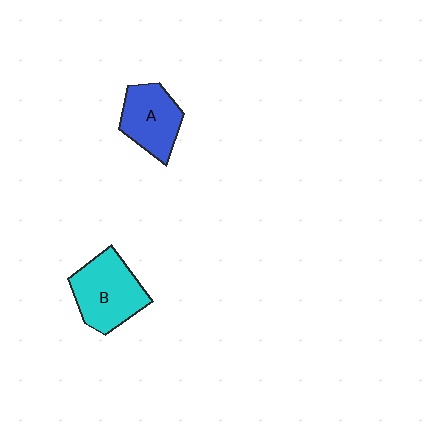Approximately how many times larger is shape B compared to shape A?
Approximately 1.2 times.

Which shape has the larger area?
Shape B (cyan).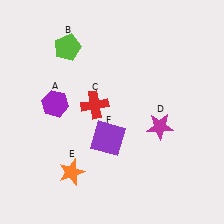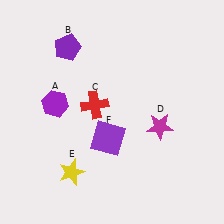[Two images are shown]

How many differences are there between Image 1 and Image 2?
There are 2 differences between the two images.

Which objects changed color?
B changed from lime to purple. E changed from orange to yellow.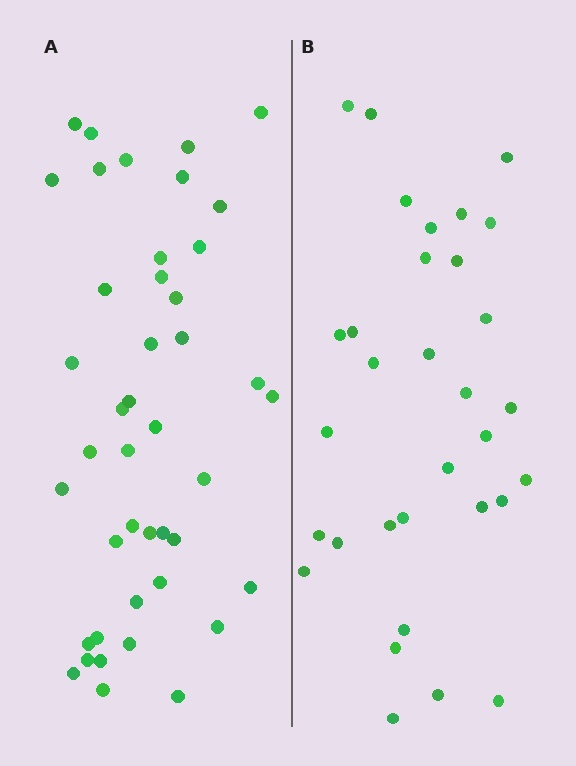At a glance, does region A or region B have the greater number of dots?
Region A (the left region) has more dots.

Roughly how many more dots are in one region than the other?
Region A has roughly 12 or so more dots than region B.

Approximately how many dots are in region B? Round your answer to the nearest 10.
About 30 dots. (The exact count is 32, which rounds to 30.)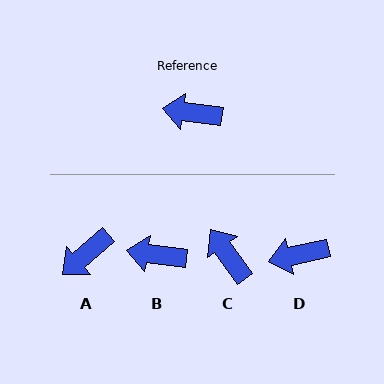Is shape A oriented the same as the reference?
No, it is off by about 49 degrees.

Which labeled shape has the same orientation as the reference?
B.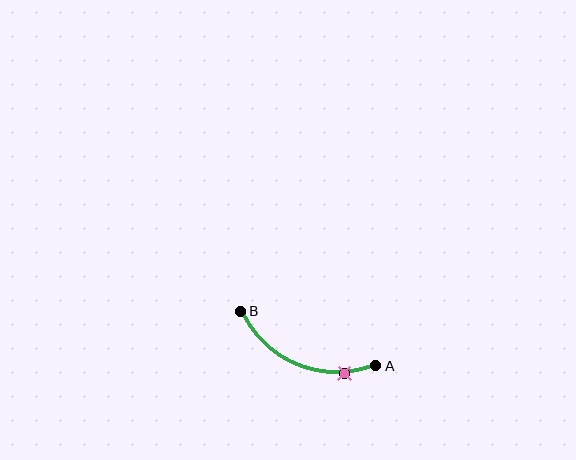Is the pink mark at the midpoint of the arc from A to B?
No. The pink mark lies on the arc but is closer to endpoint A. The arc midpoint would be at the point on the curve equidistant along the arc from both A and B.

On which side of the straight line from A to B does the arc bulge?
The arc bulges below the straight line connecting A and B.